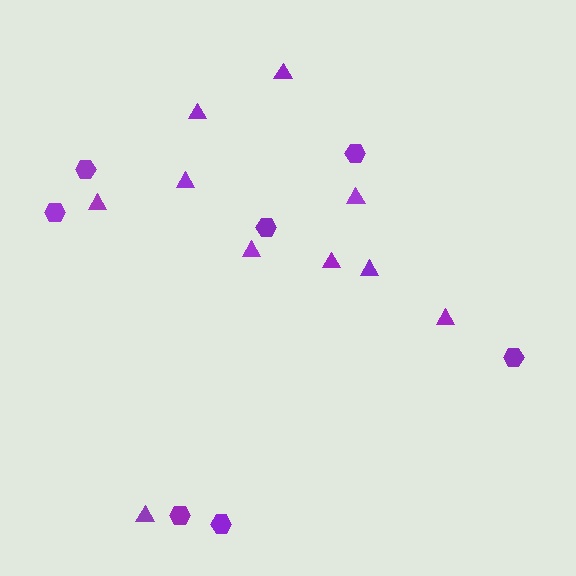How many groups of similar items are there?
There are 2 groups: one group of triangles (10) and one group of hexagons (7).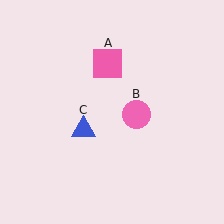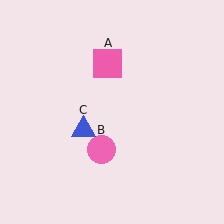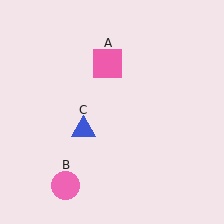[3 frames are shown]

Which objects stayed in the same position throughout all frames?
Pink square (object A) and blue triangle (object C) remained stationary.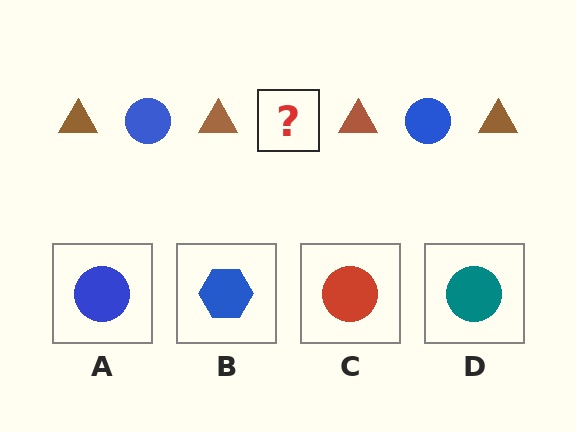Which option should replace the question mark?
Option A.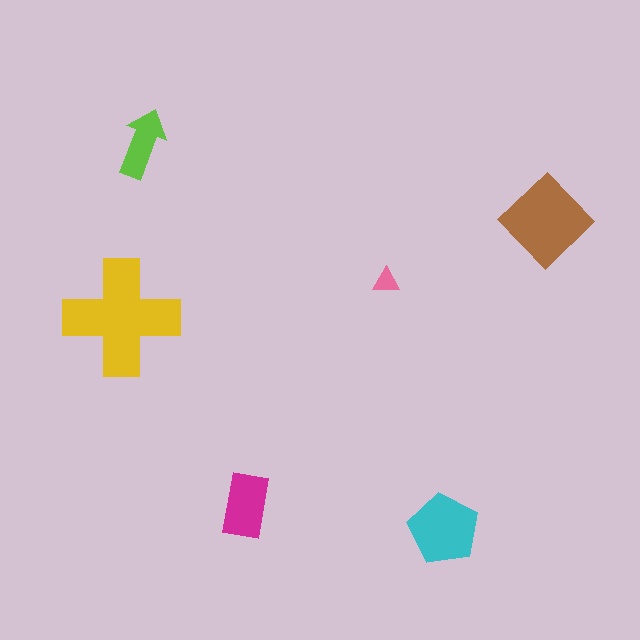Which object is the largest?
The yellow cross.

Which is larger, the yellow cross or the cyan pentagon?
The yellow cross.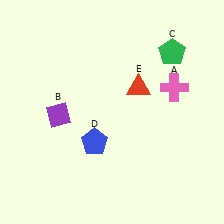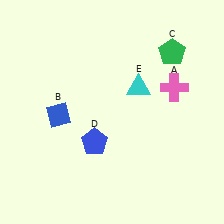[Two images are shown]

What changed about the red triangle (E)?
In Image 1, E is red. In Image 2, it changed to cyan.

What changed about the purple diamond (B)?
In Image 1, B is purple. In Image 2, it changed to blue.